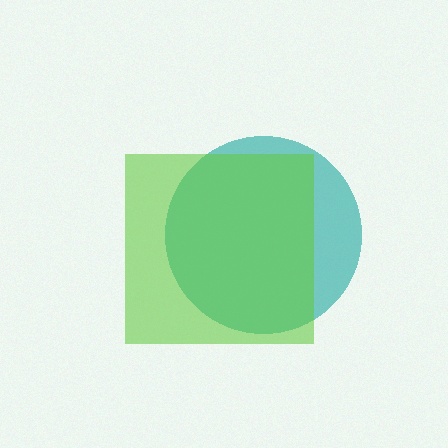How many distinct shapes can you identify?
There are 2 distinct shapes: a teal circle, a lime square.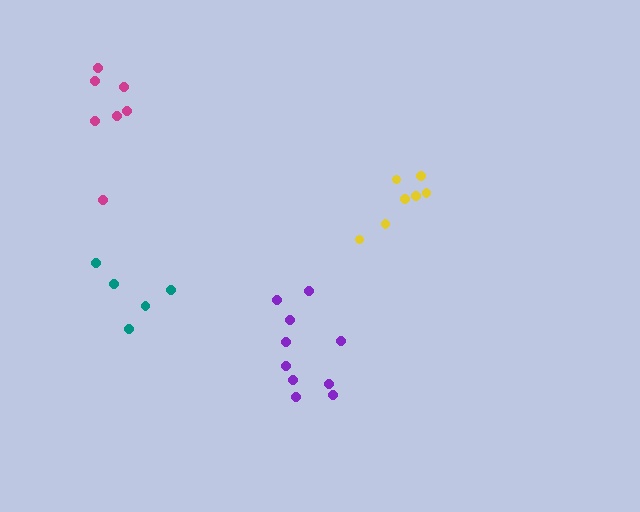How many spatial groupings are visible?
There are 4 spatial groupings.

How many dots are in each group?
Group 1: 7 dots, Group 2: 10 dots, Group 3: 7 dots, Group 4: 5 dots (29 total).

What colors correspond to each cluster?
The clusters are colored: magenta, purple, yellow, teal.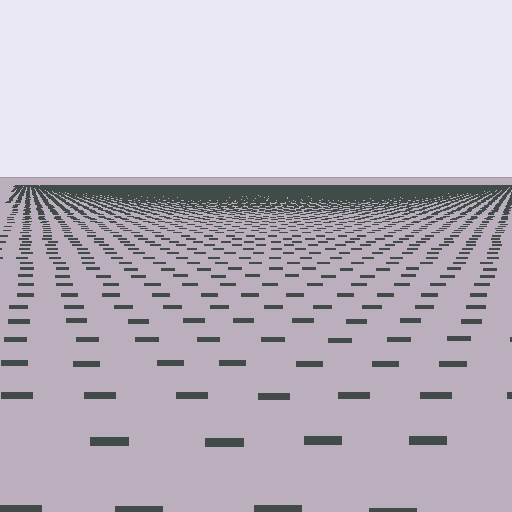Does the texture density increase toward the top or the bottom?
Density increases toward the top.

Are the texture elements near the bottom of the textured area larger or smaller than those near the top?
Larger. Near the bottom, elements are closer to the viewer and appear at a bigger on-screen size.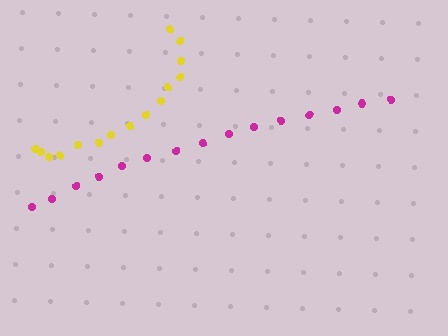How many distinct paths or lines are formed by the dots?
There are 2 distinct paths.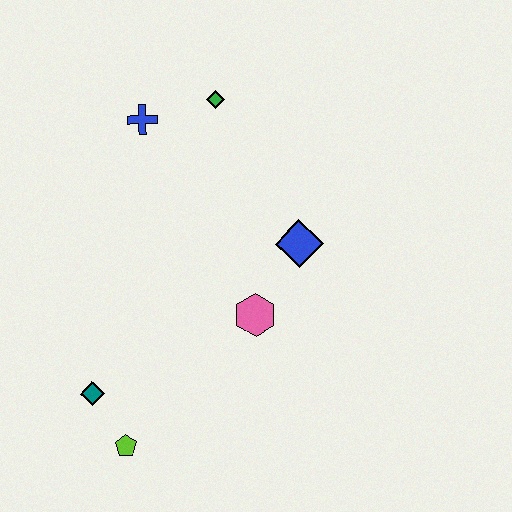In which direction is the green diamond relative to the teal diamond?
The green diamond is above the teal diamond.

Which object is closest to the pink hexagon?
The blue diamond is closest to the pink hexagon.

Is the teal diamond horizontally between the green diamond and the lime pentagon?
No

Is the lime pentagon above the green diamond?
No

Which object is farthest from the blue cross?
The lime pentagon is farthest from the blue cross.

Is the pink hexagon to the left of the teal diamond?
No